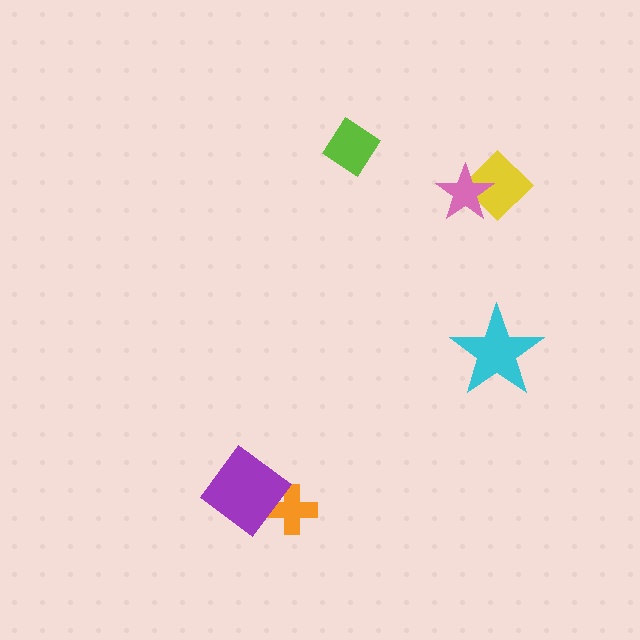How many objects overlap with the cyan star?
0 objects overlap with the cyan star.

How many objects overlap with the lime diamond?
0 objects overlap with the lime diamond.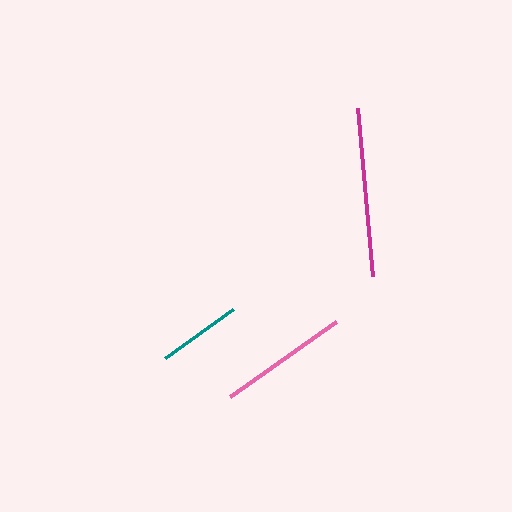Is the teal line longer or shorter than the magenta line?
The magenta line is longer than the teal line.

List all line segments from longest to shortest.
From longest to shortest: magenta, pink, teal.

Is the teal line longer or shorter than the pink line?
The pink line is longer than the teal line.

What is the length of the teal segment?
The teal segment is approximately 84 pixels long.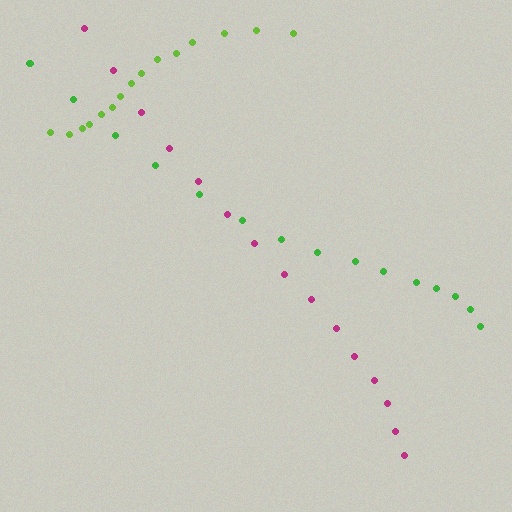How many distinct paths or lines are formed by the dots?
There are 3 distinct paths.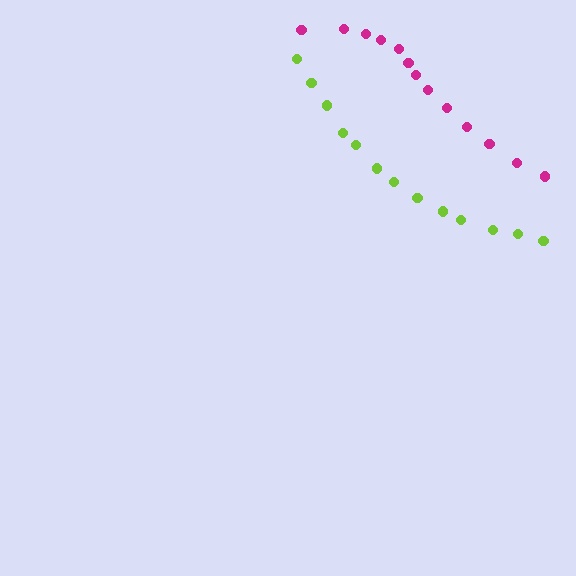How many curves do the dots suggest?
There are 2 distinct paths.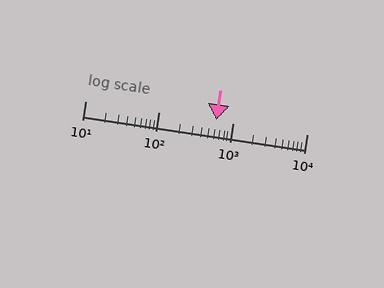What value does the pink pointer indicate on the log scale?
The pointer indicates approximately 590.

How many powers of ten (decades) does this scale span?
The scale spans 3 decades, from 10 to 10000.